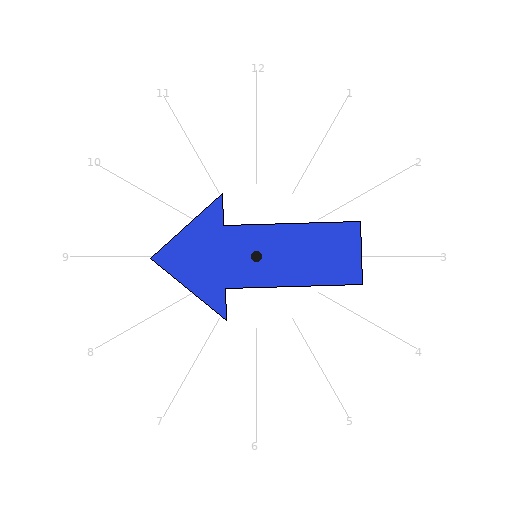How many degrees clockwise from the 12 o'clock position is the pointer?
Approximately 268 degrees.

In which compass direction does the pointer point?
West.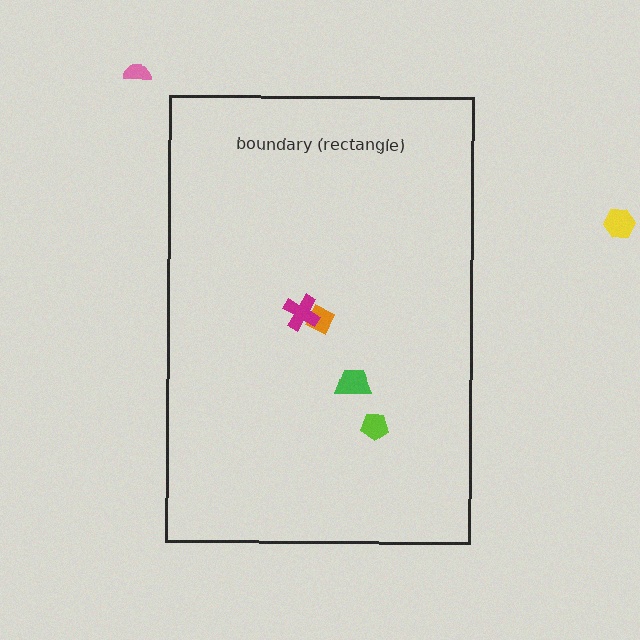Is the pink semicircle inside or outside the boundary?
Outside.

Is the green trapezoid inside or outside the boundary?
Inside.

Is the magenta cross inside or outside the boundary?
Inside.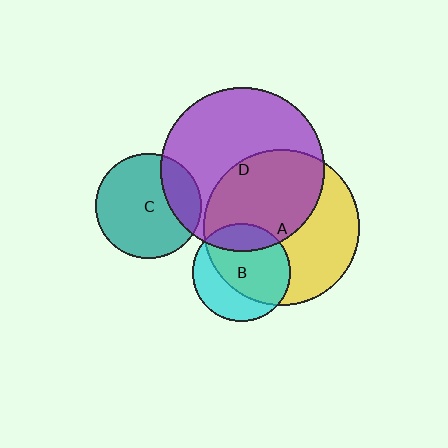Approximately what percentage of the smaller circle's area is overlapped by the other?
Approximately 65%.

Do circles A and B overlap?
Yes.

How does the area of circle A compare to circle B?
Approximately 2.5 times.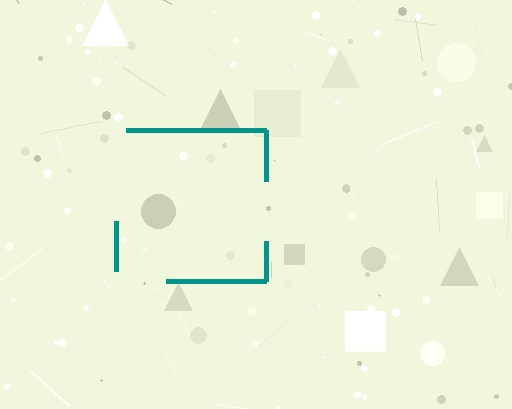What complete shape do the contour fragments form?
The contour fragments form a square.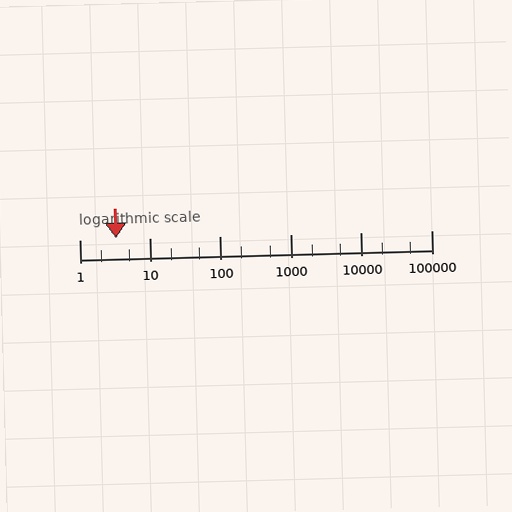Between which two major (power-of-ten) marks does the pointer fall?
The pointer is between 1 and 10.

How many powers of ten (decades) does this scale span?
The scale spans 5 decades, from 1 to 100000.